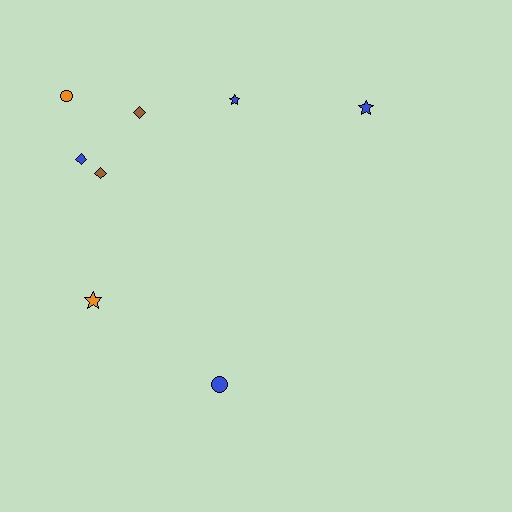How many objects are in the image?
There are 8 objects.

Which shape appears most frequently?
Diamond, with 3 objects.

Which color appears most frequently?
Blue, with 4 objects.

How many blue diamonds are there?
There is 1 blue diamond.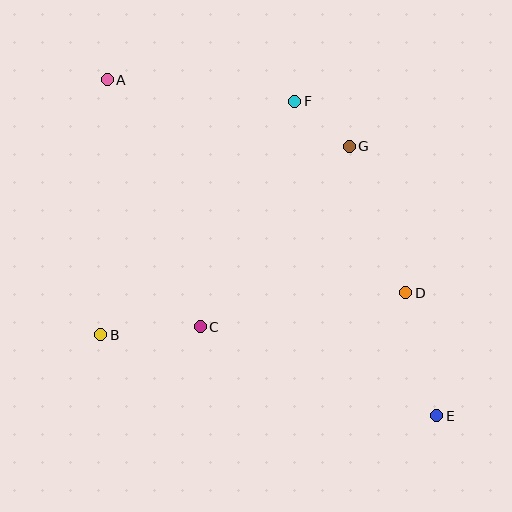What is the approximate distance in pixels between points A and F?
The distance between A and F is approximately 189 pixels.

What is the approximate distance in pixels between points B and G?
The distance between B and G is approximately 312 pixels.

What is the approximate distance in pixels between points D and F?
The distance between D and F is approximately 221 pixels.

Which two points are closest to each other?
Points F and G are closest to each other.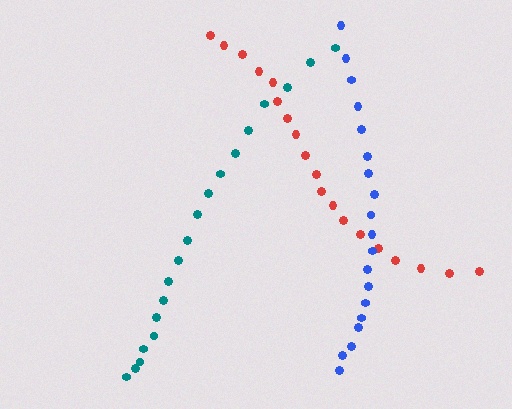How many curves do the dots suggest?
There are 3 distinct paths.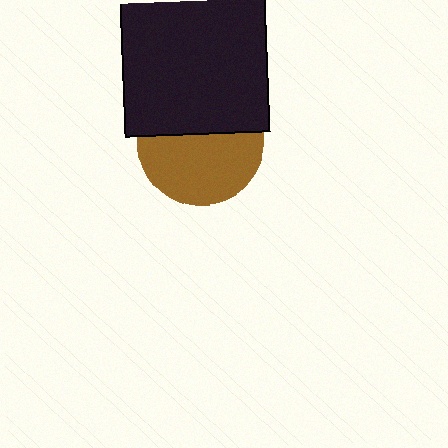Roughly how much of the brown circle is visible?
About half of it is visible (roughly 58%).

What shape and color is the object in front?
The object in front is a black square.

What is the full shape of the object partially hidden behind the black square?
The partially hidden object is a brown circle.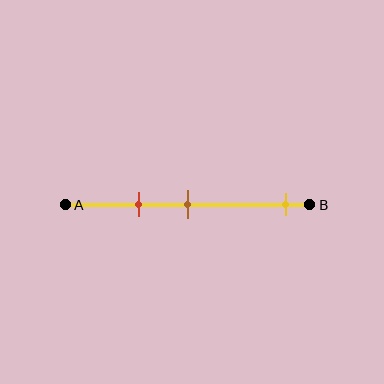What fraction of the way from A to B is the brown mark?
The brown mark is approximately 50% (0.5) of the way from A to B.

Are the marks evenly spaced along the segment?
No, the marks are not evenly spaced.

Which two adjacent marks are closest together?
The red and brown marks are the closest adjacent pair.